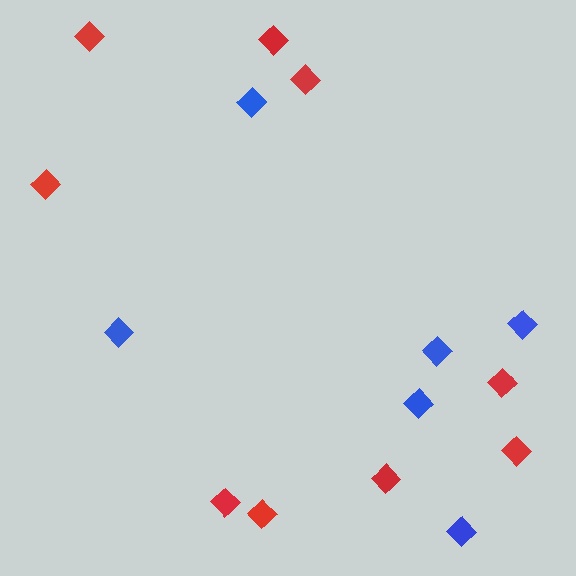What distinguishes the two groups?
There are 2 groups: one group of red diamonds (9) and one group of blue diamonds (6).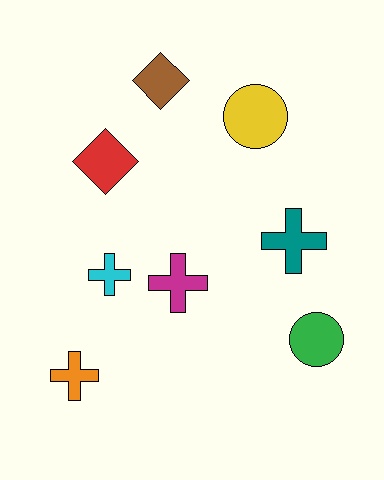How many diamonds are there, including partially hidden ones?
There are 2 diamonds.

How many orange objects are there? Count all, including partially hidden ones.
There is 1 orange object.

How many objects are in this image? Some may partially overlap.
There are 8 objects.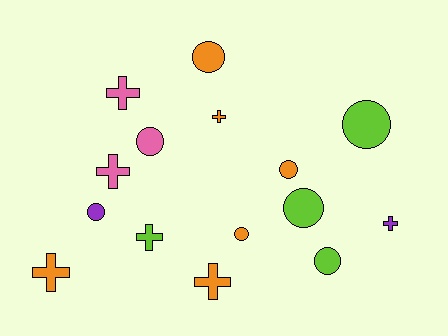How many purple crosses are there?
There is 1 purple cross.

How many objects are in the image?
There are 15 objects.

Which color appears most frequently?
Orange, with 6 objects.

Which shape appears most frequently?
Circle, with 8 objects.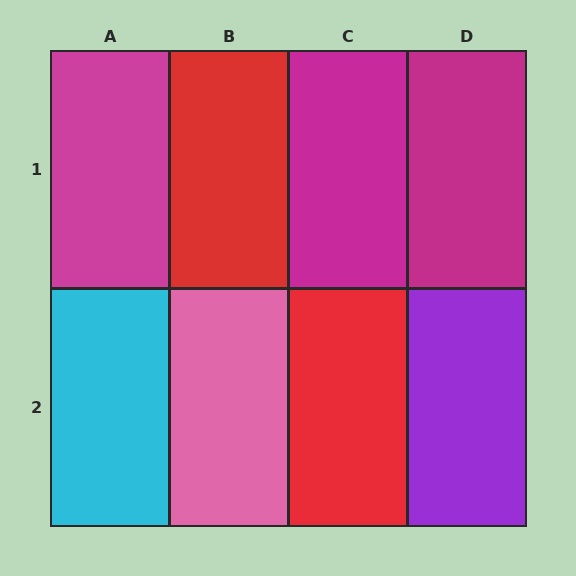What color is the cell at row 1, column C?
Magenta.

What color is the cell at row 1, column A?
Magenta.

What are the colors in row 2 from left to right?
Cyan, pink, red, purple.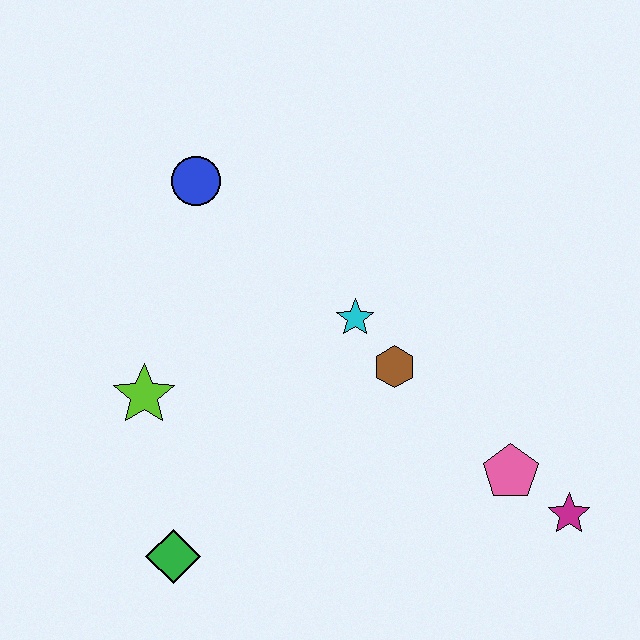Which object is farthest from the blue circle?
The magenta star is farthest from the blue circle.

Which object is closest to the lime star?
The green diamond is closest to the lime star.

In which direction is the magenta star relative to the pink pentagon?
The magenta star is to the right of the pink pentagon.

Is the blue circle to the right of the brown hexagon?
No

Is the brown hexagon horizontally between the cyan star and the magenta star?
Yes